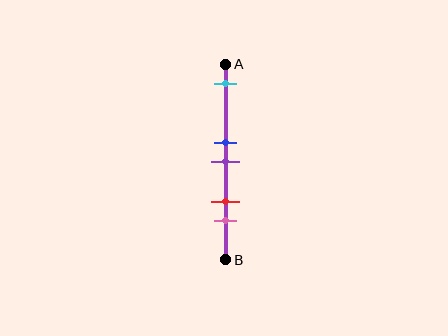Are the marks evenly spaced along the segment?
No, the marks are not evenly spaced.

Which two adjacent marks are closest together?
The blue and purple marks are the closest adjacent pair.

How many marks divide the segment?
There are 5 marks dividing the segment.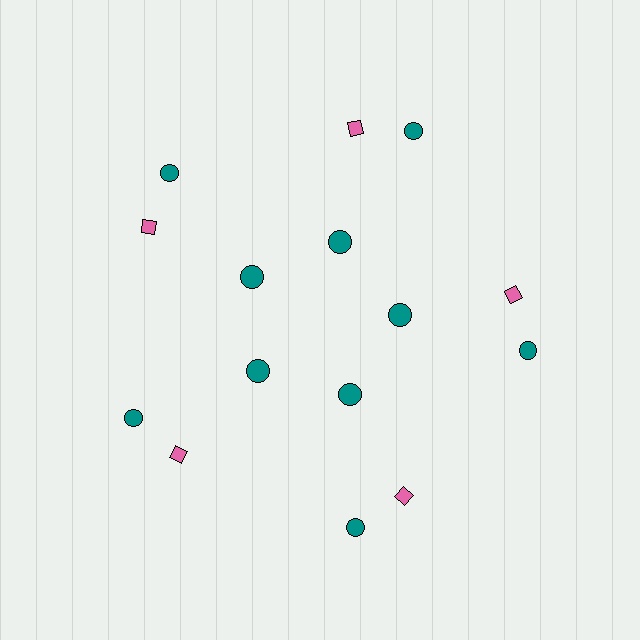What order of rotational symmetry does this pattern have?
This pattern has 5-fold rotational symmetry.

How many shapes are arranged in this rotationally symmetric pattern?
There are 15 shapes, arranged in 5 groups of 3.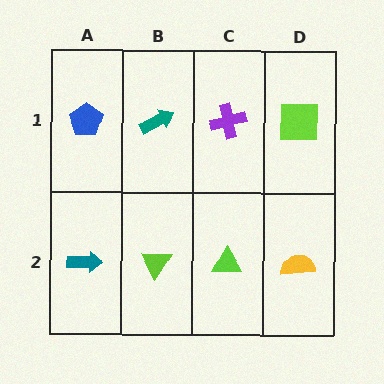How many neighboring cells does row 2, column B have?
3.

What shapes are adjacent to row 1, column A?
A teal arrow (row 2, column A), a teal arrow (row 1, column B).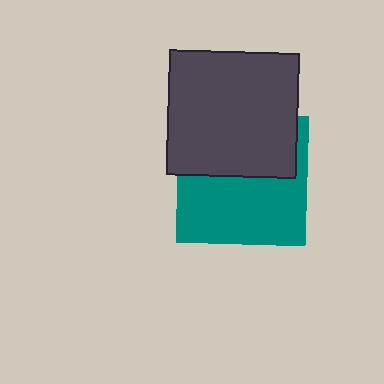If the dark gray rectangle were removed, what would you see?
You would see the complete teal square.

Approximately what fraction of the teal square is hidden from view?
Roughly 43% of the teal square is hidden behind the dark gray rectangle.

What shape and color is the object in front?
The object in front is a dark gray rectangle.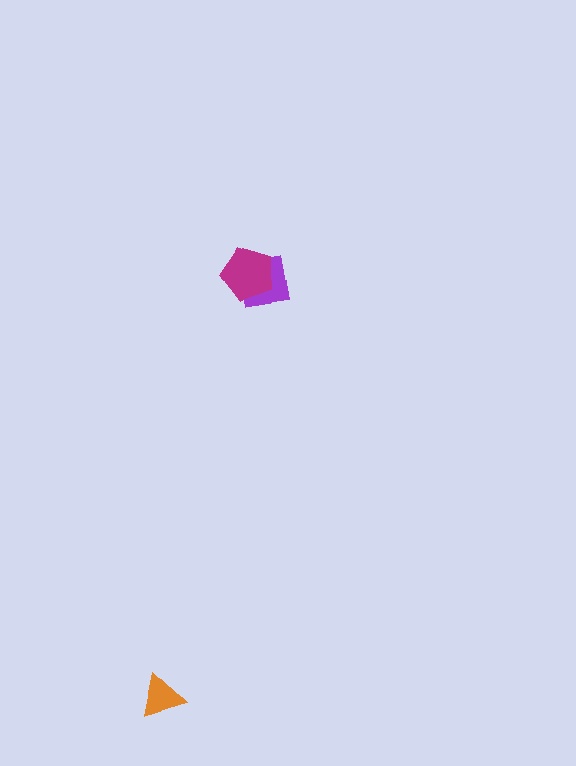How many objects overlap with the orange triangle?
0 objects overlap with the orange triangle.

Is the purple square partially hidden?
Yes, it is partially covered by another shape.